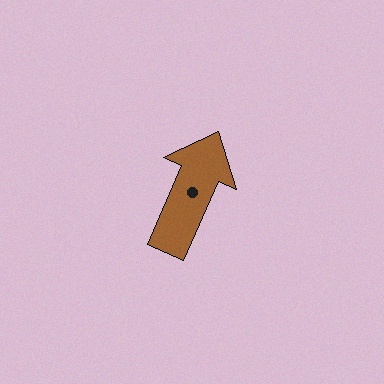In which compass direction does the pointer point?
Northeast.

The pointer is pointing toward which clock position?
Roughly 1 o'clock.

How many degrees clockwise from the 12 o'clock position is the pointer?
Approximately 23 degrees.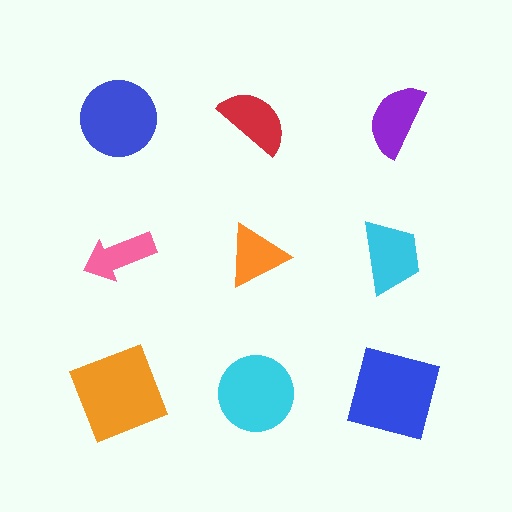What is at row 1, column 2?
A red semicircle.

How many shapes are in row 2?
3 shapes.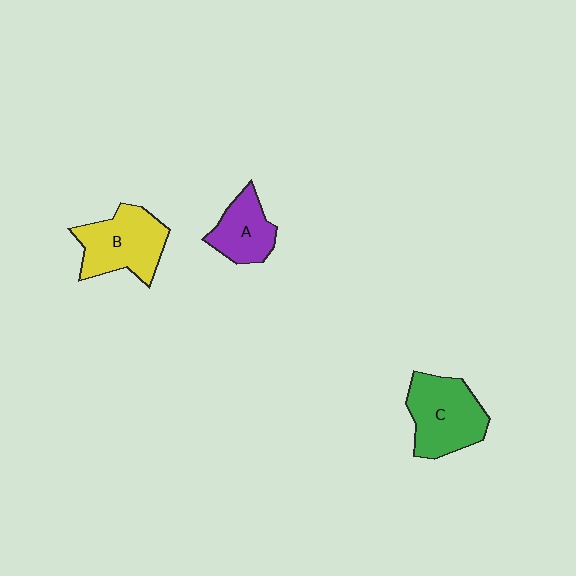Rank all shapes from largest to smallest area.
From largest to smallest: C (green), B (yellow), A (purple).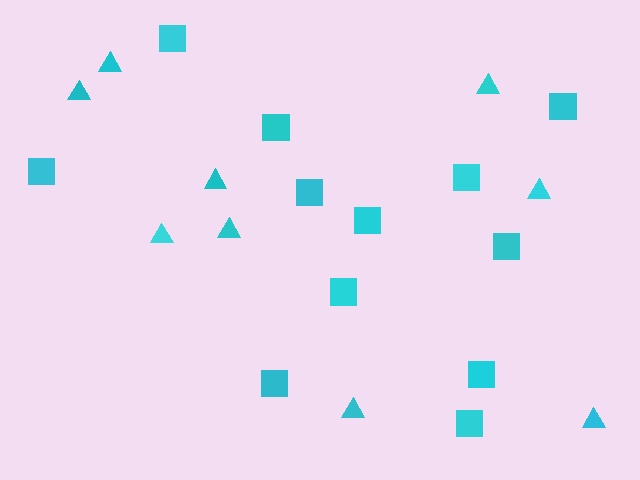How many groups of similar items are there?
There are 2 groups: one group of squares (12) and one group of triangles (9).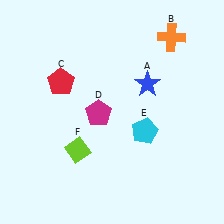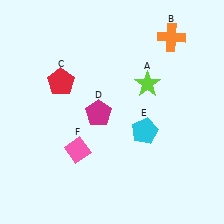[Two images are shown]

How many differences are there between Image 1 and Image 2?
There are 2 differences between the two images.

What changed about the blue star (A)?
In Image 1, A is blue. In Image 2, it changed to lime.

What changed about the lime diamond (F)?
In Image 1, F is lime. In Image 2, it changed to pink.